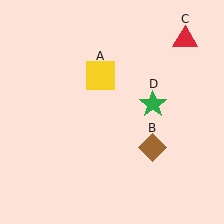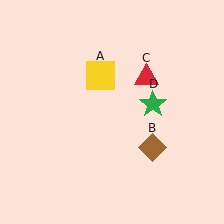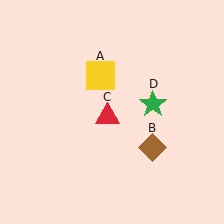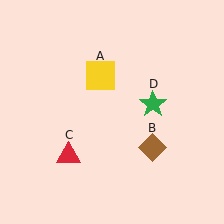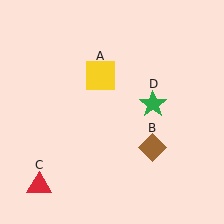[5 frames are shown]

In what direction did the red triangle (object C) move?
The red triangle (object C) moved down and to the left.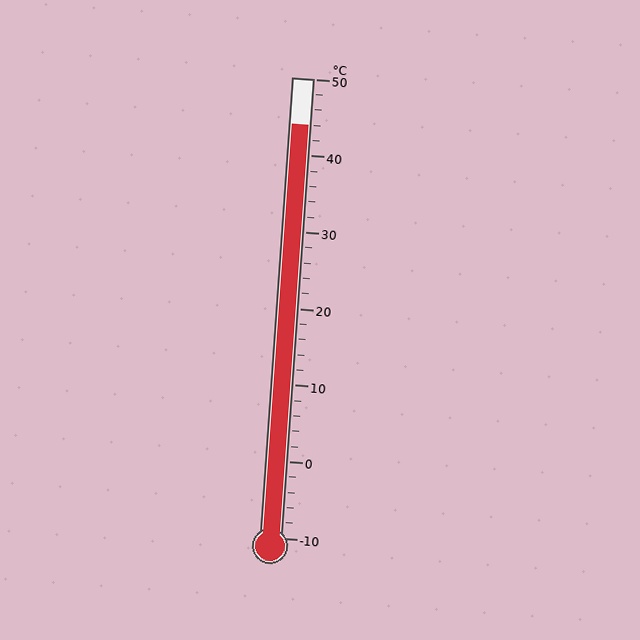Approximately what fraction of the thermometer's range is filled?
The thermometer is filled to approximately 90% of its range.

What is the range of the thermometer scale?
The thermometer scale ranges from -10°C to 50°C.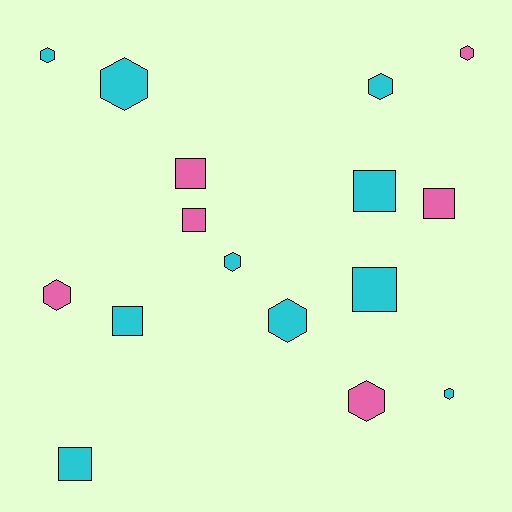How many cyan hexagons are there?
There are 6 cyan hexagons.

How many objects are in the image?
There are 16 objects.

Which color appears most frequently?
Cyan, with 10 objects.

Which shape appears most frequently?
Hexagon, with 9 objects.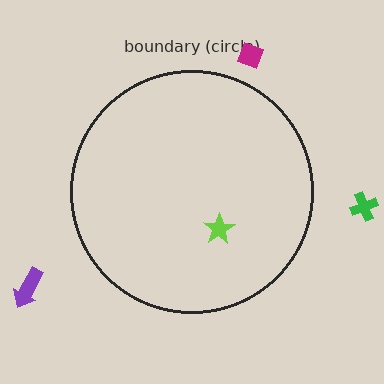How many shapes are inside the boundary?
1 inside, 3 outside.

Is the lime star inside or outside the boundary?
Inside.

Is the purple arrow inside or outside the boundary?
Outside.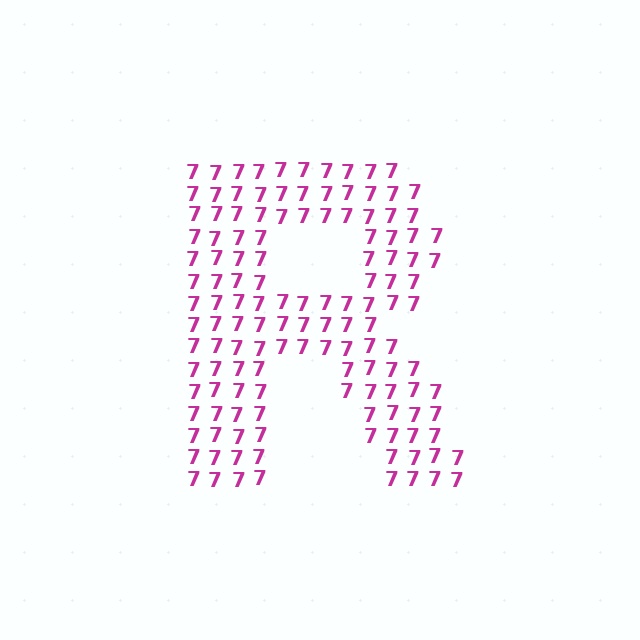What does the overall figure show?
The overall figure shows the letter R.